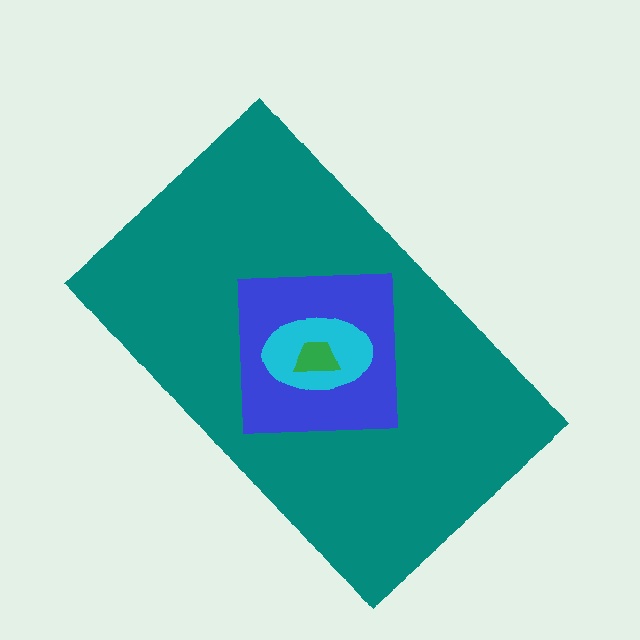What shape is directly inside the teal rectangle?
The blue square.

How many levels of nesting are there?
4.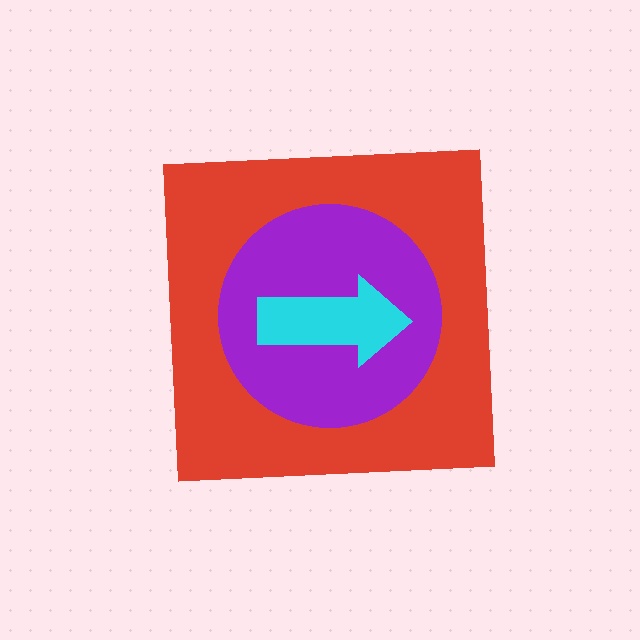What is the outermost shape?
The red square.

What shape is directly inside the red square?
The purple circle.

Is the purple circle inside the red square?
Yes.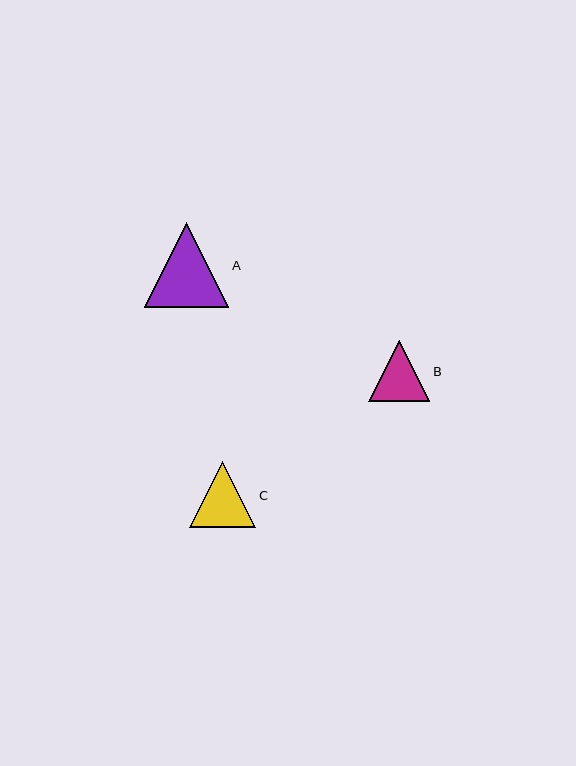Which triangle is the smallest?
Triangle B is the smallest with a size of approximately 61 pixels.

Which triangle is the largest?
Triangle A is the largest with a size of approximately 85 pixels.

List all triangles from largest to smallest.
From largest to smallest: A, C, B.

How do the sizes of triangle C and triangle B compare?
Triangle C and triangle B are approximately the same size.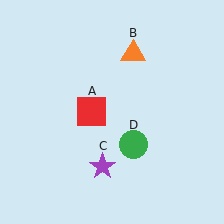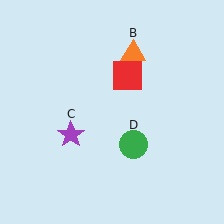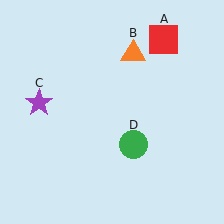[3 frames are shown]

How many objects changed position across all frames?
2 objects changed position: red square (object A), purple star (object C).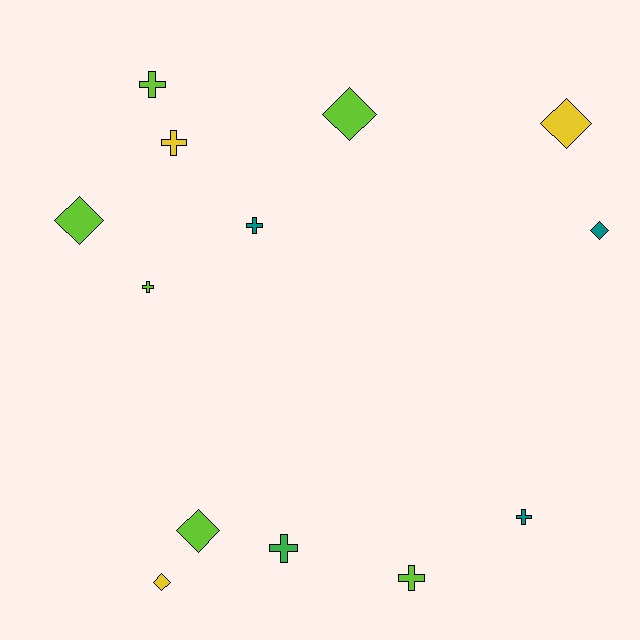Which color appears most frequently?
Lime, with 6 objects.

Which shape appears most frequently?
Cross, with 7 objects.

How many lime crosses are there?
There are 3 lime crosses.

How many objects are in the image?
There are 13 objects.